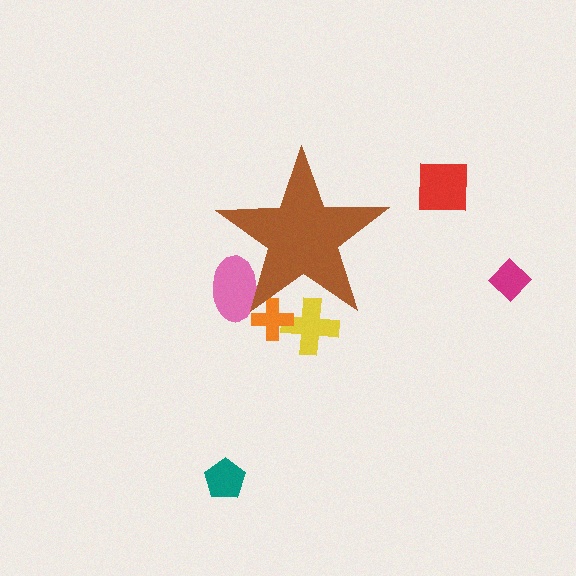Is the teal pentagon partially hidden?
No, the teal pentagon is fully visible.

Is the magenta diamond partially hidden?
No, the magenta diamond is fully visible.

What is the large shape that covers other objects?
A brown star.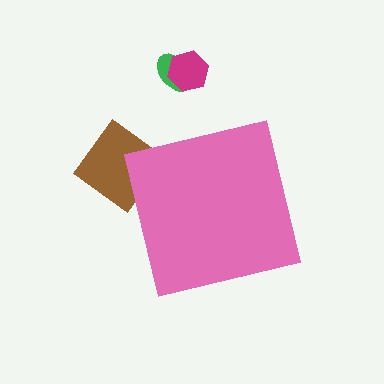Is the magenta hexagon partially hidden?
No, the magenta hexagon is fully visible.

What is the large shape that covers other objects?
A pink square.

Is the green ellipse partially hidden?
No, the green ellipse is fully visible.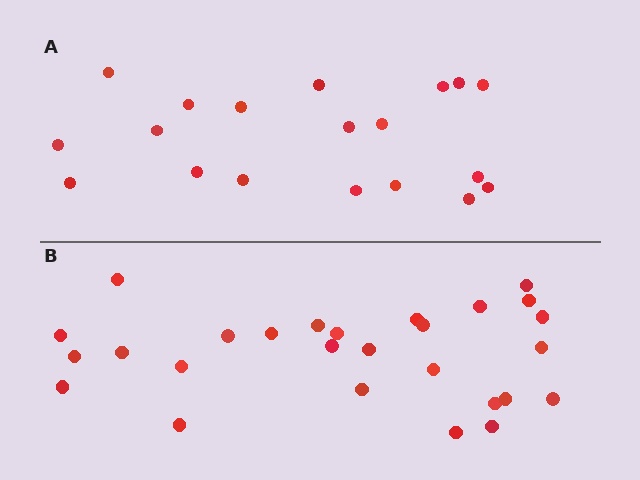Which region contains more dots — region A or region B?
Region B (the bottom region) has more dots.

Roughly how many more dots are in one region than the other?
Region B has roughly 8 or so more dots than region A.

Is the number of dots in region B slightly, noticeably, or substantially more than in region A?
Region B has noticeably more, but not dramatically so. The ratio is roughly 1.4 to 1.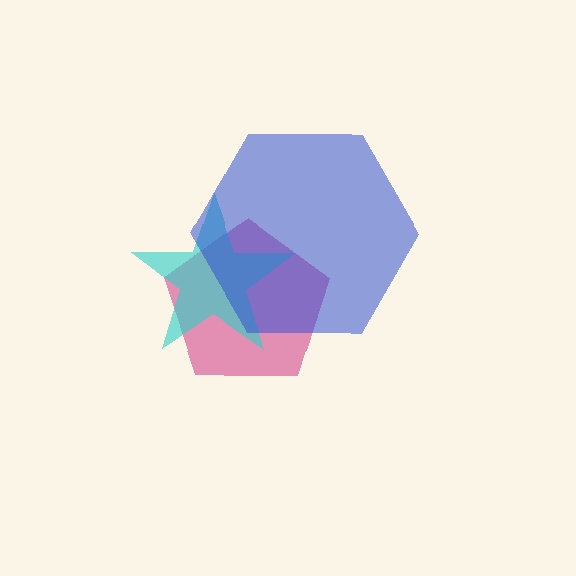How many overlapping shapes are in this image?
There are 3 overlapping shapes in the image.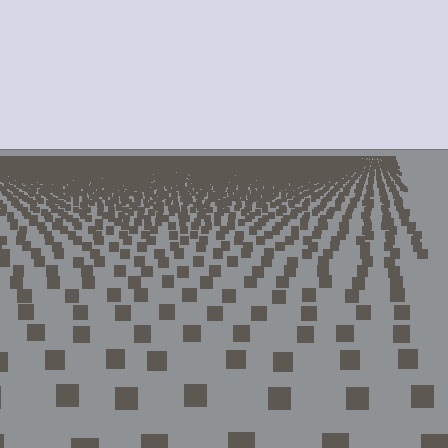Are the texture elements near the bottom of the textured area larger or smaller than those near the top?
Larger. Near the bottom, elements are closer to the viewer and appear at a bigger on-screen size.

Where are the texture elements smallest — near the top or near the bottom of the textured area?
Near the top.